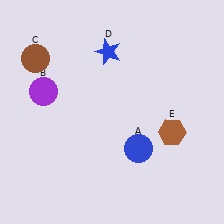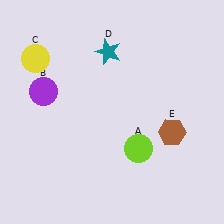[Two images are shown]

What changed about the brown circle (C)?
In Image 1, C is brown. In Image 2, it changed to yellow.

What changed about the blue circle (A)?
In Image 1, A is blue. In Image 2, it changed to lime.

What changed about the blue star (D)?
In Image 1, D is blue. In Image 2, it changed to teal.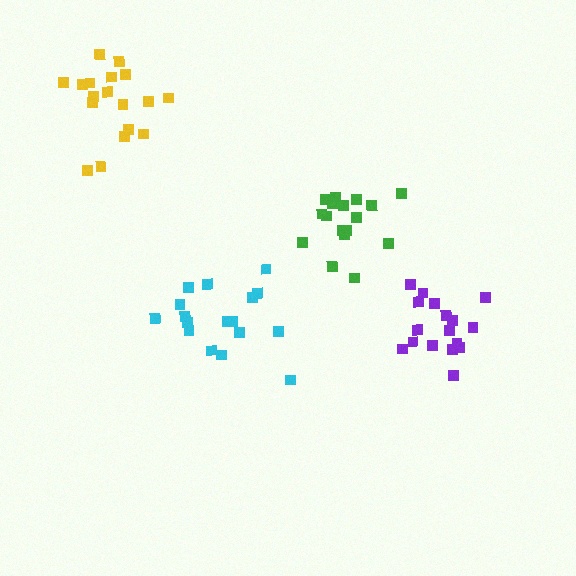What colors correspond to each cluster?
The clusters are colored: green, cyan, yellow, purple.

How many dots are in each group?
Group 1: 17 dots, Group 2: 17 dots, Group 3: 18 dots, Group 4: 17 dots (69 total).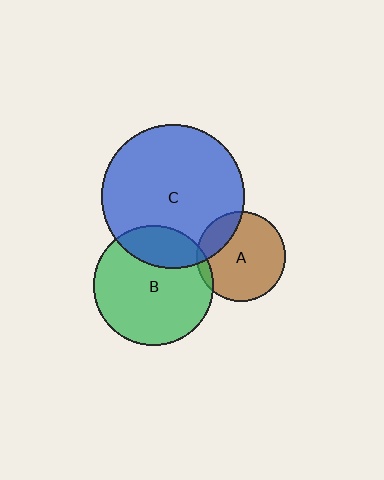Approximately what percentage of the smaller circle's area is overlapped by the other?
Approximately 25%.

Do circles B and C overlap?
Yes.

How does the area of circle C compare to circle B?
Approximately 1.4 times.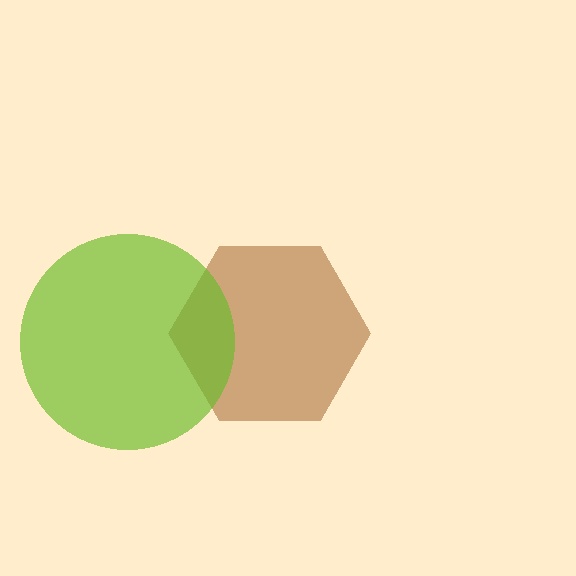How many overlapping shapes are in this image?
There are 2 overlapping shapes in the image.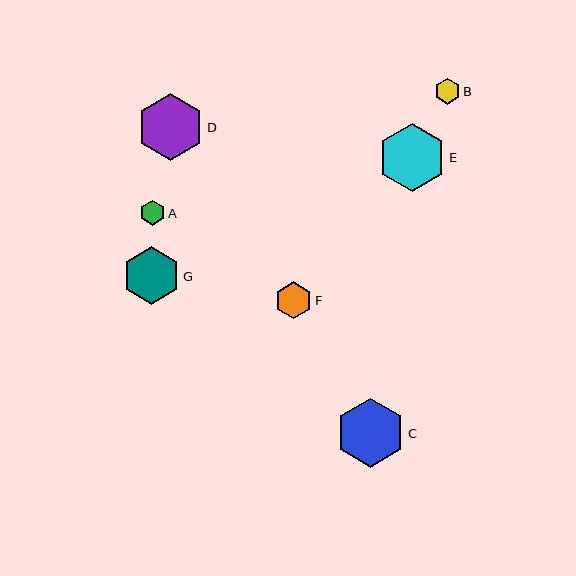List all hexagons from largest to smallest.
From largest to smallest: C, E, D, G, F, B, A.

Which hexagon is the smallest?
Hexagon A is the smallest with a size of approximately 25 pixels.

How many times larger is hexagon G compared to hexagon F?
Hexagon G is approximately 1.6 times the size of hexagon F.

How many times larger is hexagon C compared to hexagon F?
Hexagon C is approximately 1.9 times the size of hexagon F.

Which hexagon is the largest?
Hexagon C is the largest with a size of approximately 69 pixels.